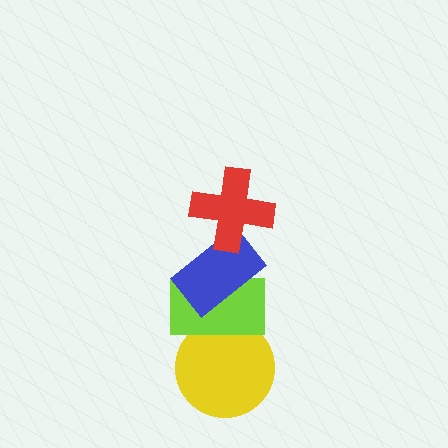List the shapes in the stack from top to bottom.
From top to bottom: the red cross, the blue rectangle, the lime rectangle, the yellow circle.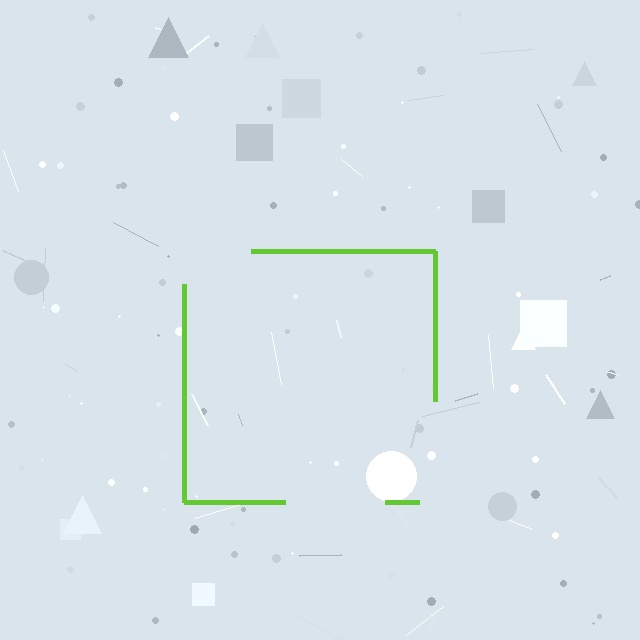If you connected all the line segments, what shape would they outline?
They would outline a square.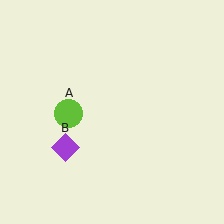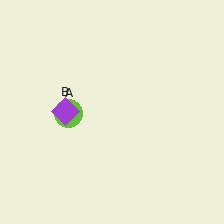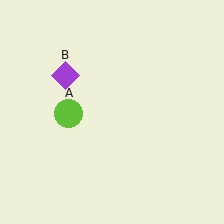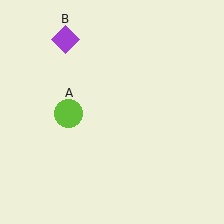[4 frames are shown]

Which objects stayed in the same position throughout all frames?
Lime circle (object A) remained stationary.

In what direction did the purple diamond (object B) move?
The purple diamond (object B) moved up.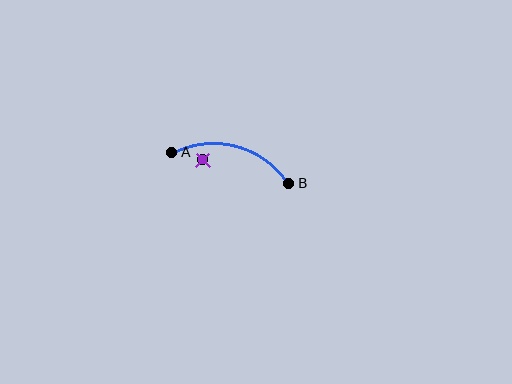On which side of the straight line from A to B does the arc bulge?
The arc bulges above the straight line connecting A and B.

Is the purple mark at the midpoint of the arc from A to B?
No — the purple mark does not lie on the arc at all. It sits slightly inside the curve.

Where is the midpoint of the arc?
The arc midpoint is the point on the curve farthest from the straight line joining A and B. It sits above that line.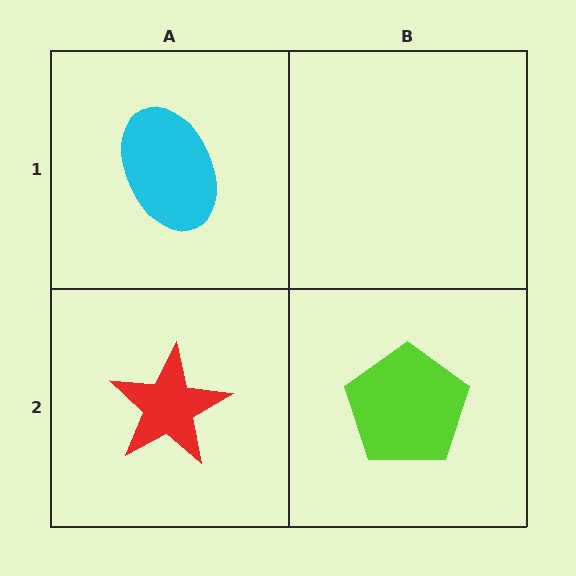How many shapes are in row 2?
2 shapes.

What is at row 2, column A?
A red star.